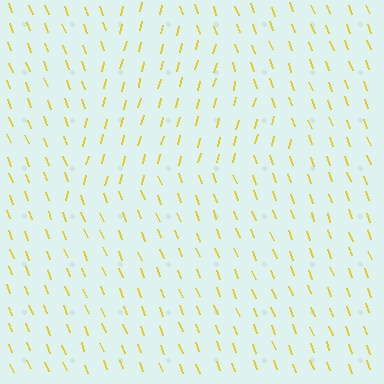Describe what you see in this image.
The image is filled with small yellow line segments. A triangle region in the image has lines oriented differently from the surrounding lines, creating a visible texture boundary.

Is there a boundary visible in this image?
Yes, there is a texture boundary formed by a change in line orientation.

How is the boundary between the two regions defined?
The boundary is defined purely by a change in line orientation (approximately 34 degrees difference). All lines are the same color and thickness.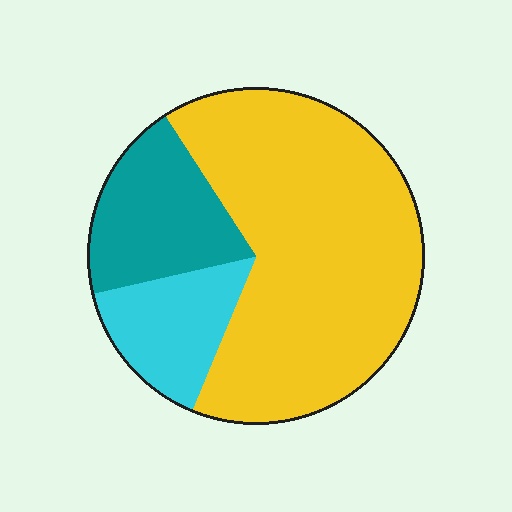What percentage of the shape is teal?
Teal covers 20% of the shape.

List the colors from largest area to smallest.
From largest to smallest: yellow, teal, cyan.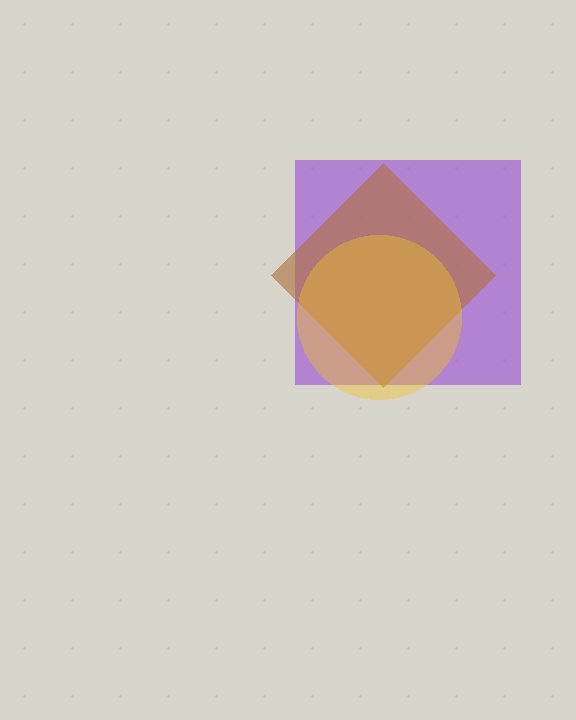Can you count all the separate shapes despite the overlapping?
Yes, there are 3 separate shapes.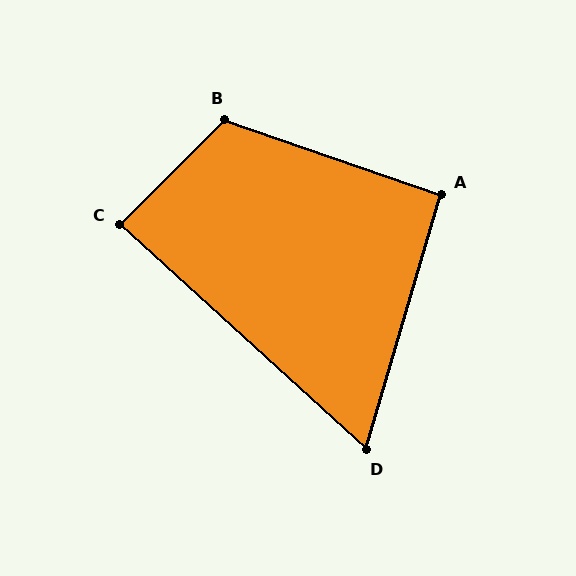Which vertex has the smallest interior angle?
D, at approximately 64 degrees.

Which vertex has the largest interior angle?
B, at approximately 116 degrees.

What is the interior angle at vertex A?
Approximately 93 degrees (approximately right).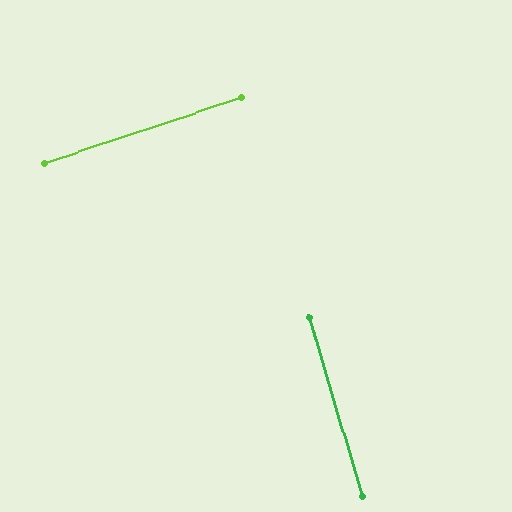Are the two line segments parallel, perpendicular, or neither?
Perpendicular — they meet at approximately 88°.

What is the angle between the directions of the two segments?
Approximately 88 degrees.